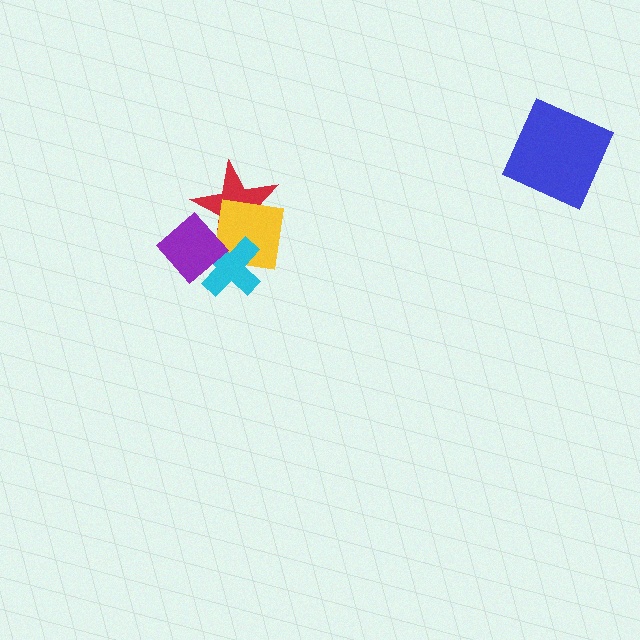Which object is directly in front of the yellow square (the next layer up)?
The cyan cross is directly in front of the yellow square.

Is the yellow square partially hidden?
Yes, it is partially covered by another shape.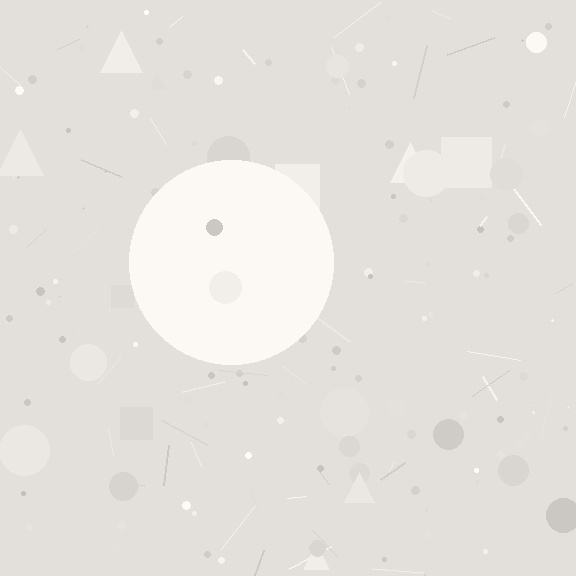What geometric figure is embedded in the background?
A circle is embedded in the background.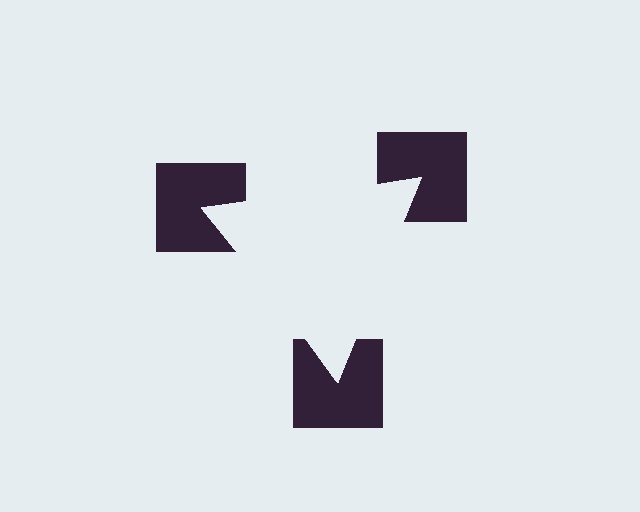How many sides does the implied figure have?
3 sides.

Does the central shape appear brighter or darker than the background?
It typically appears slightly brighter than the background, even though no actual brightness change is drawn.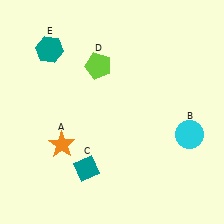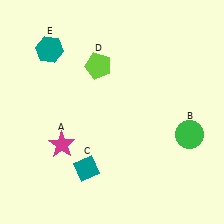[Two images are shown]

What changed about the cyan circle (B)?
In Image 1, B is cyan. In Image 2, it changed to green.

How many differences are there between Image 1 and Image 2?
There are 2 differences between the two images.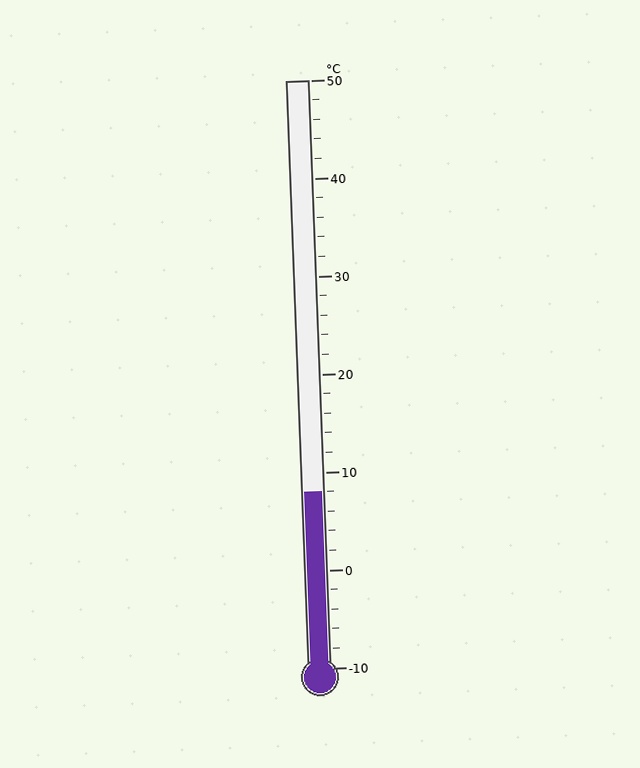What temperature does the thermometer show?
The thermometer shows approximately 8°C.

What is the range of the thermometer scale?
The thermometer scale ranges from -10°C to 50°C.